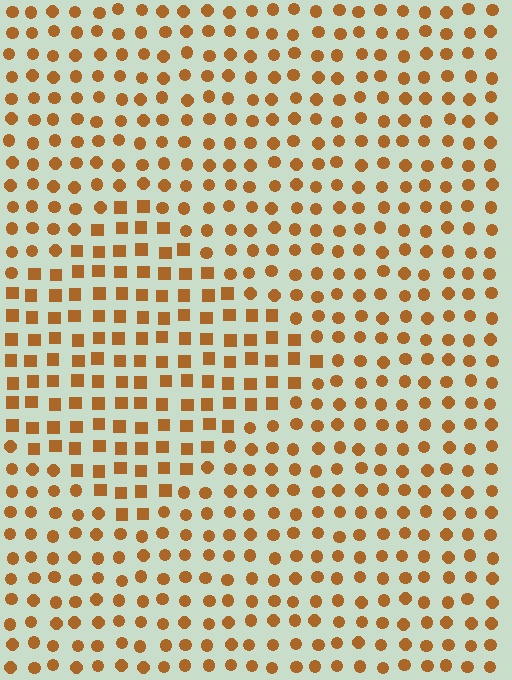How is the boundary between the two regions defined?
The boundary is defined by a change in element shape: squares inside vs. circles outside. All elements share the same color and spacing.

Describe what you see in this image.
The image is filled with small brown elements arranged in a uniform grid. A diamond-shaped region contains squares, while the surrounding area contains circles. The boundary is defined purely by the change in element shape.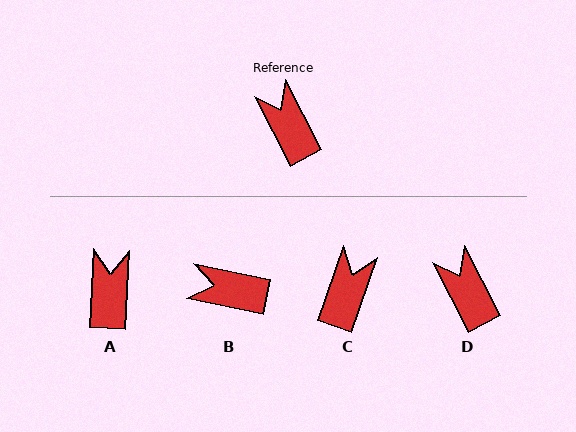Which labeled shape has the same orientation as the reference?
D.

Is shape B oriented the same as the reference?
No, it is off by about 51 degrees.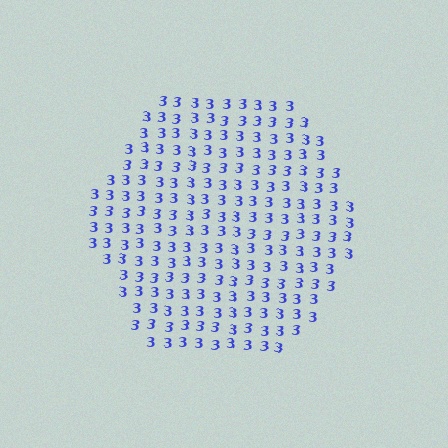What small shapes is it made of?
It is made of small digit 3's.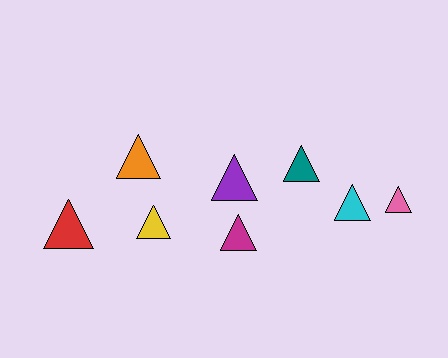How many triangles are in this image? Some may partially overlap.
There are 8 triangles.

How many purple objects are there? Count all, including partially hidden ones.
There is 1 purple object.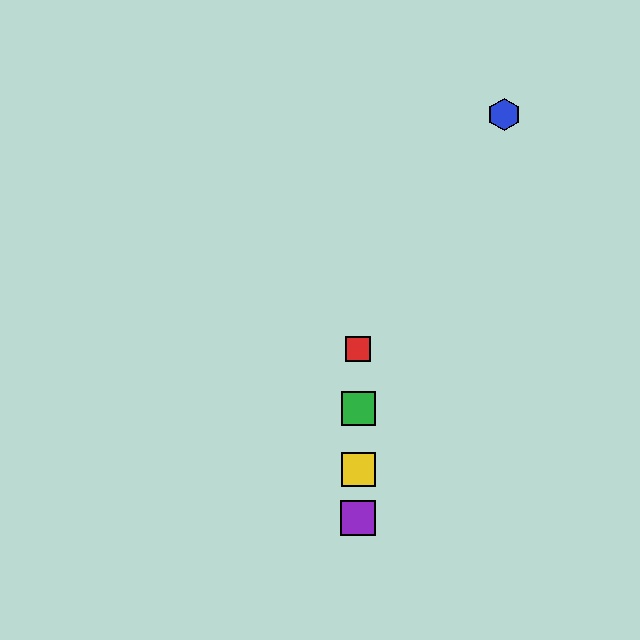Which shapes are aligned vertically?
The red square, the green square, the yellow square, the purple square are aligned vertically.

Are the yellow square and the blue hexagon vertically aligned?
No, the yellow square is at x≈358 and the blue hexagon is at x≈504.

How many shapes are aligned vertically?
4 shapes (the red square, the green square, the yellow square, the purple square) are aligned vertically.